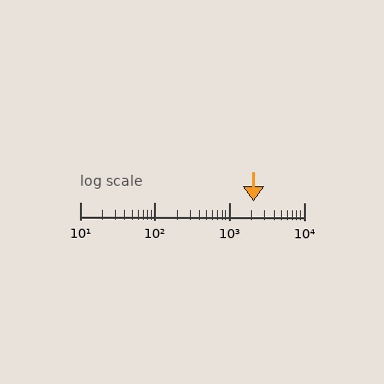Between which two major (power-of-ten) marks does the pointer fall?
The pointer is between 1000 and 10000.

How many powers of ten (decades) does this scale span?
The scale spans 3 decades, from 10 to 10000.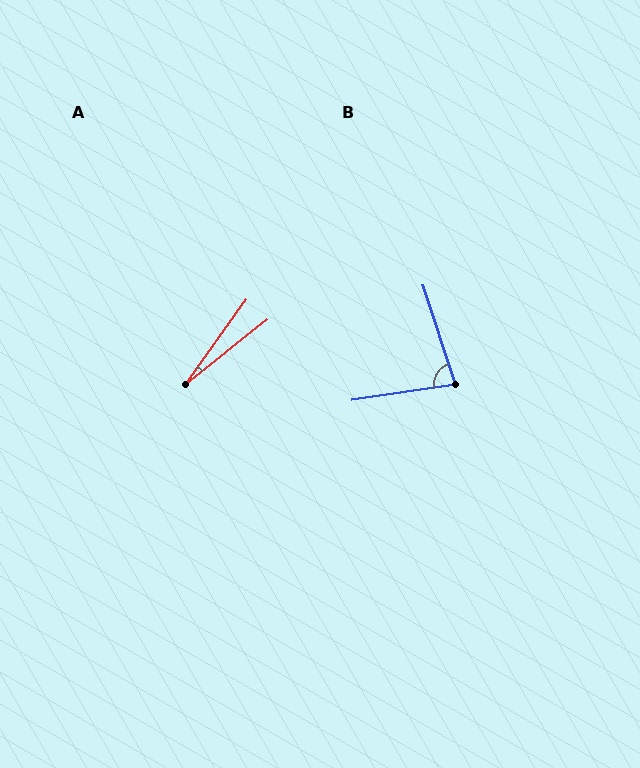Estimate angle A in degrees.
Approximately 15 degrees.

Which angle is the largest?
B, at approximately 80 degrees.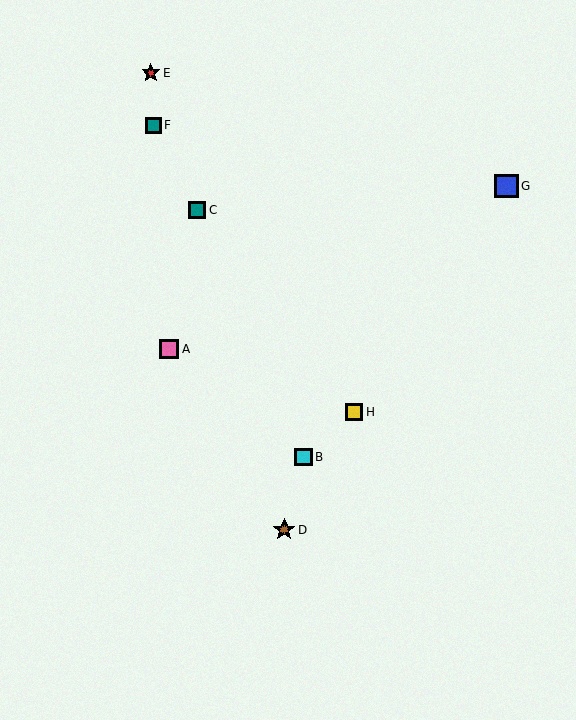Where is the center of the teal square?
The center of the teal square is at (197, 210).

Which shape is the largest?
The blue square (labeled G) is the largest.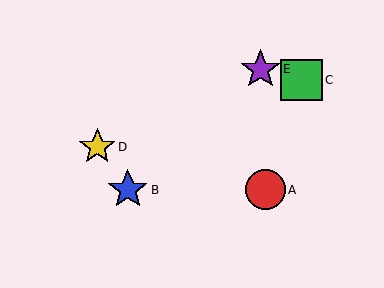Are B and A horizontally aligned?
Yes, both are at y≈190.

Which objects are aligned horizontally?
Objects A, B are aligned horizontally.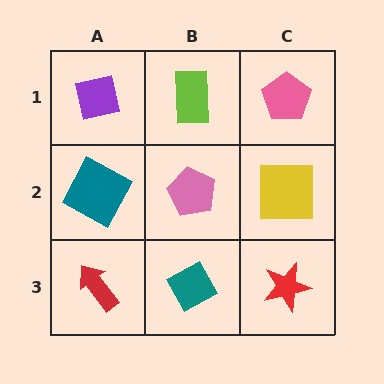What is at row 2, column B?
A pink pentagon.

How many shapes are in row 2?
3 shapes.